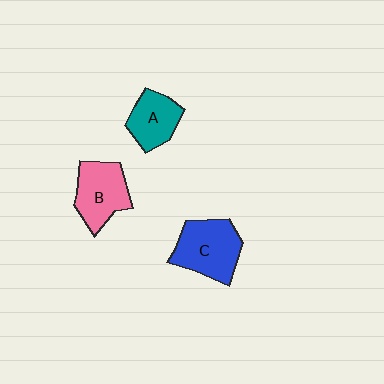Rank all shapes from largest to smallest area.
From largest to smallest: C (blue), B (pink), A (teal).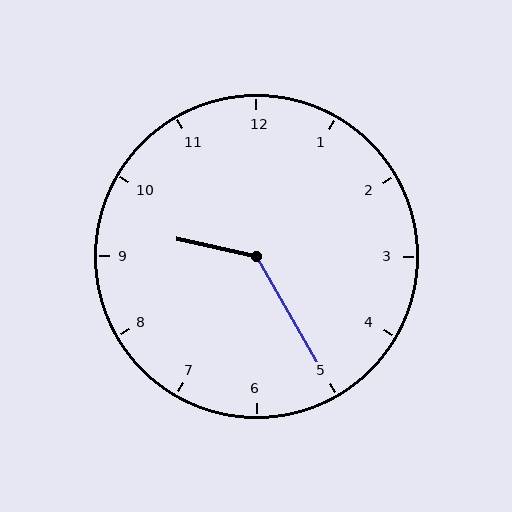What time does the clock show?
9:25.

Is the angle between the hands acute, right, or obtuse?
It is obtuse.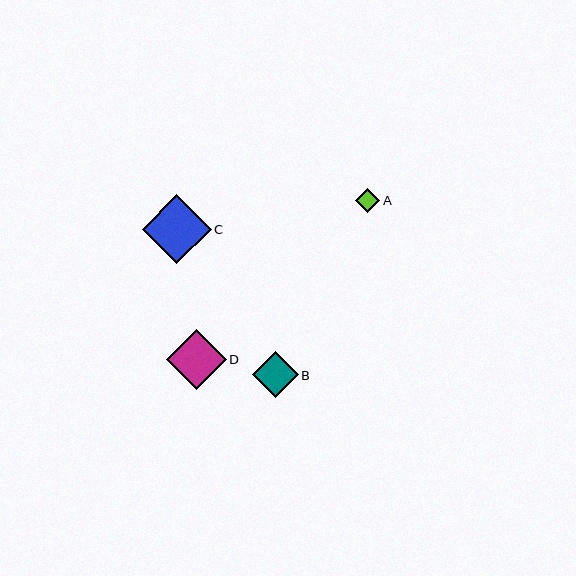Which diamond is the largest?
Diamond C is the largest with a size of approximately 69 pixels.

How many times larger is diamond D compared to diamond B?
Diamond D is approximately 1.3 times the size of diamond B.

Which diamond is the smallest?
Diamond A is the smallest with a size of approximately 24 pixels.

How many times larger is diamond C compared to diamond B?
Diamond C is approximately 1.5 times the size of diamond B.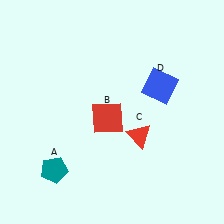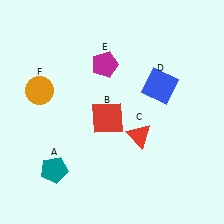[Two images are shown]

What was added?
A magenta pentagon (E), an orange circle (F) were added in Image 2.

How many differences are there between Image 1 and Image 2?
There are 2 differences between the two images.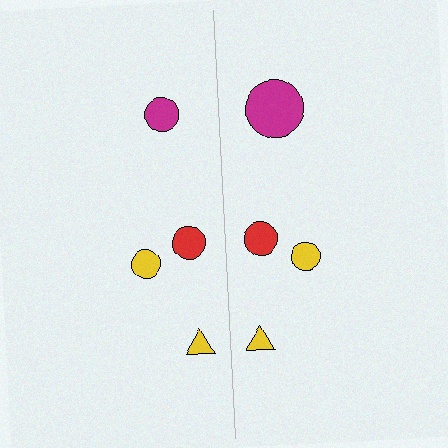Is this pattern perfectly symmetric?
No, the pattern is not perfectly symmetric. The magenta circle on the right side has a different size than its mirror counterpart.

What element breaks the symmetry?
The magenta circle on the right side has a different size than its mirror counterpart.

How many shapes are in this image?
There are 8 shapes in this image.